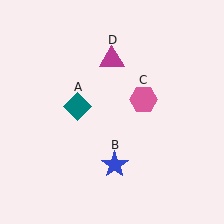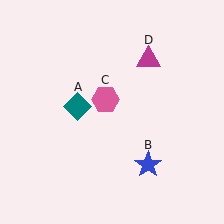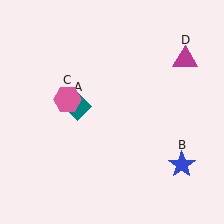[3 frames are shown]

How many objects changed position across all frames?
3 objects changed position: blue star (object B), pink hexagon (object C), magenta triangle (object D).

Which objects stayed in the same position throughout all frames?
Teal diamond (object A) remained stationary.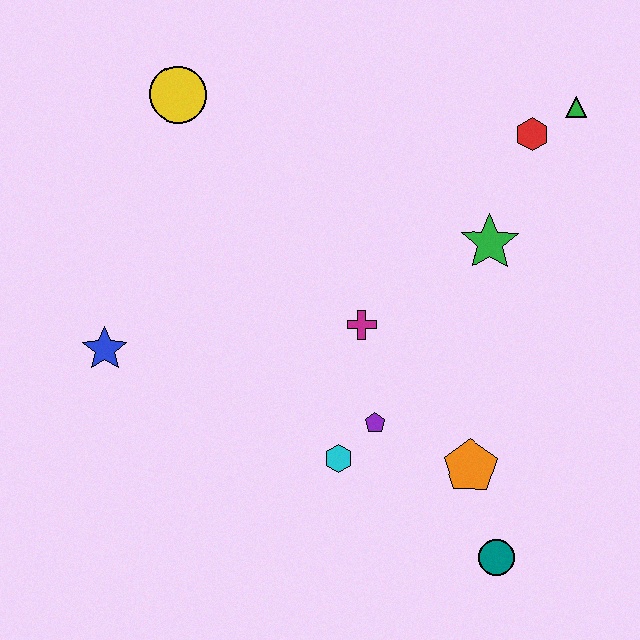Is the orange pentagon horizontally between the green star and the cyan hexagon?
Yes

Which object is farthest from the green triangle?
The blue star is farthest from the green triangle.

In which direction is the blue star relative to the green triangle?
The blue star is to the left of the green triangle.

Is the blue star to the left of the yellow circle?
Yes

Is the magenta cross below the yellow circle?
Yes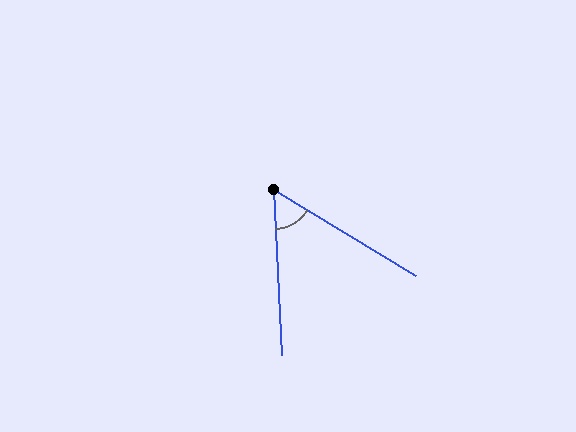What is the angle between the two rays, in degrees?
Approximately 56 degrees.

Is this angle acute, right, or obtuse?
It is acute.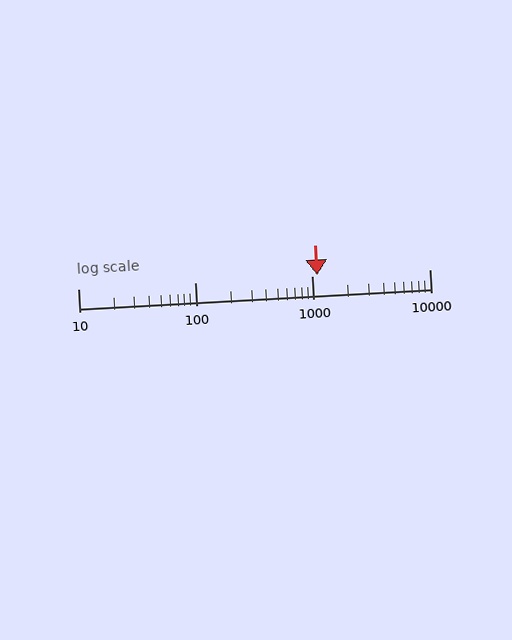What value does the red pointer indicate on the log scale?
The pointer indicates approximately 1100.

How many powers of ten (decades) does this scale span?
The scale spans 3 decades, from 10 to 10000.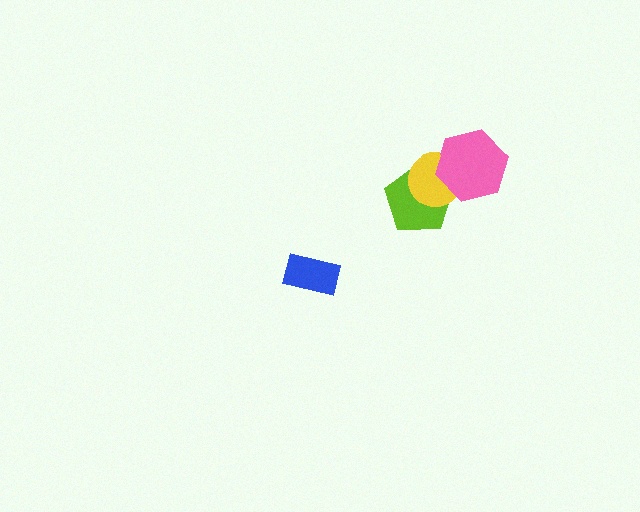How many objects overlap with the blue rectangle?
0 objects overlap with the blue rectangle.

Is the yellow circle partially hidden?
Yes, it is partially covered by another shape.